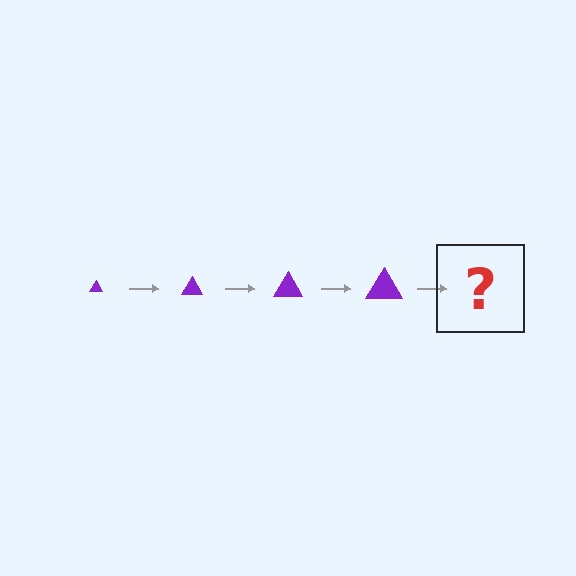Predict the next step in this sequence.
The next step is a purple triangle, larger than the previous one.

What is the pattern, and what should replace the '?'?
The pattern is that the triangle gets progressively larger each step. The '?' should be a purple triangle, larger than the previous one.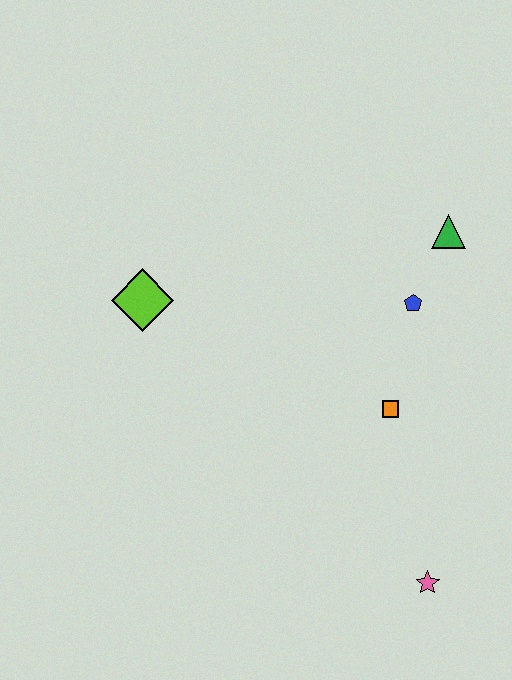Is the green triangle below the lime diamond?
No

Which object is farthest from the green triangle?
The pink star is farthest from the green triangle.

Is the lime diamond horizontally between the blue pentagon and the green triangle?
No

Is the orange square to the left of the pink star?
Yes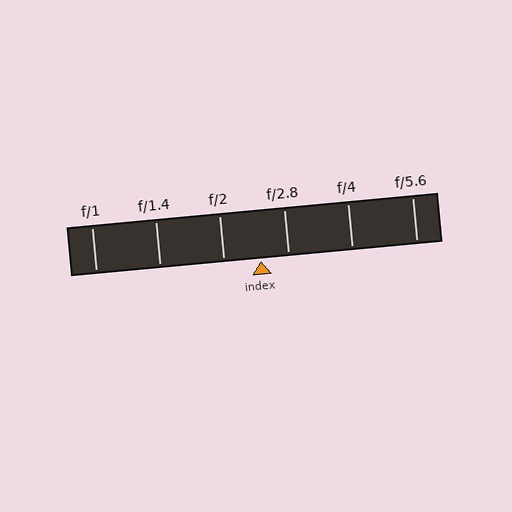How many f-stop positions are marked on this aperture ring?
There are 6 f-stop positions marked.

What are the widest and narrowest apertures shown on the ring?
The widest aperture shown is f/1 and the narrowest is f/5.6.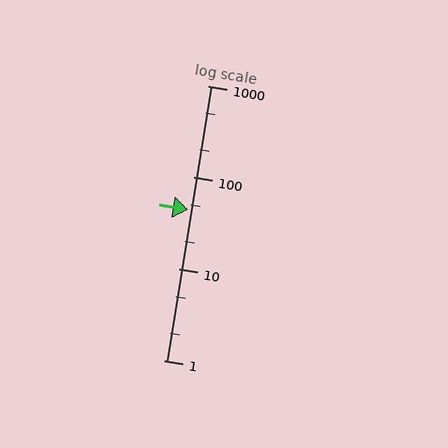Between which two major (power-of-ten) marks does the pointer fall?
The pointer is between 10 and 100.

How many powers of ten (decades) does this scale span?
The scale spans 3 decades, from 1 to 1000.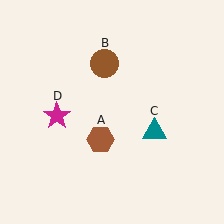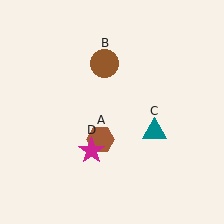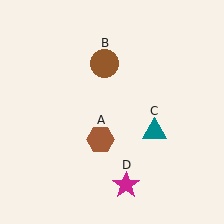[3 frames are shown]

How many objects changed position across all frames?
1 object changed position: magenta star (object D).